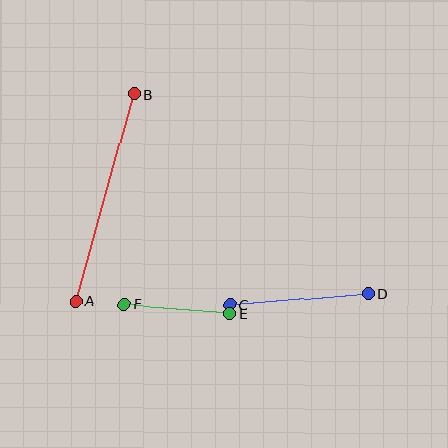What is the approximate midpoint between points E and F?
The midpoint is at approximately (177, 309) pixels.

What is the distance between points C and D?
The distance is approximately 139 pixels.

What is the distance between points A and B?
The distance is approximately 215 pixels.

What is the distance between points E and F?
The distance is approximately 106 pixels.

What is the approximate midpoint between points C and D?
The midpoint is at approximately (299, 299) pixels.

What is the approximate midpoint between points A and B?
The midpoint is at approximately (105, 198) pixels.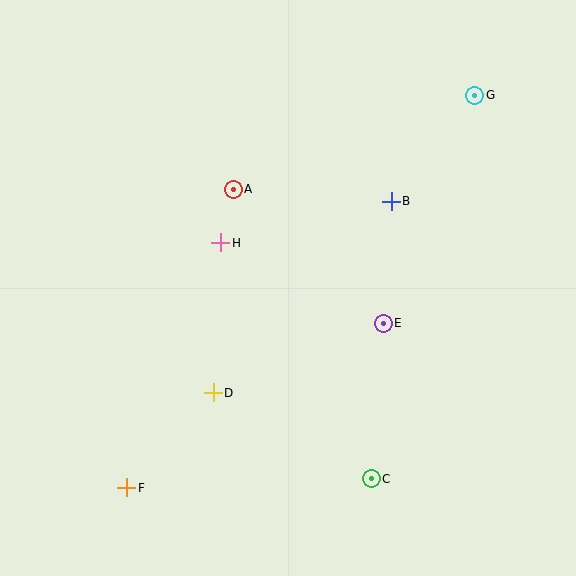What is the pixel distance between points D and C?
The distance between D and C is 180 pixels.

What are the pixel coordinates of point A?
Point A is at (233, 189).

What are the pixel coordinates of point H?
Point H is at (221, 243).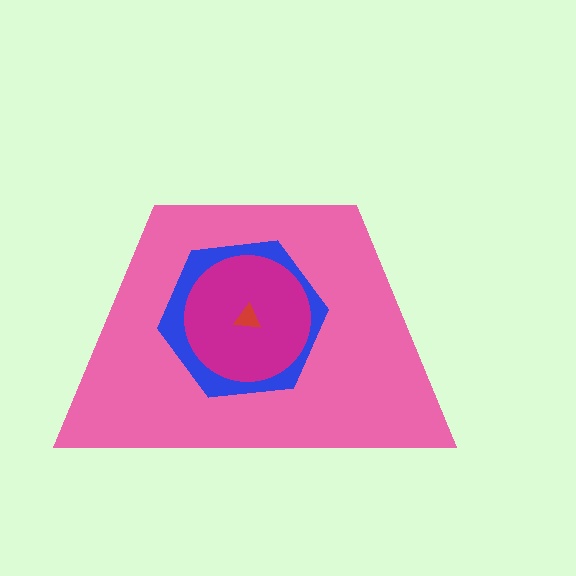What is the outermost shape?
The pink trapezoid.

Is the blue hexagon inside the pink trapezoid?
Yes.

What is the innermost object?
The red triangle.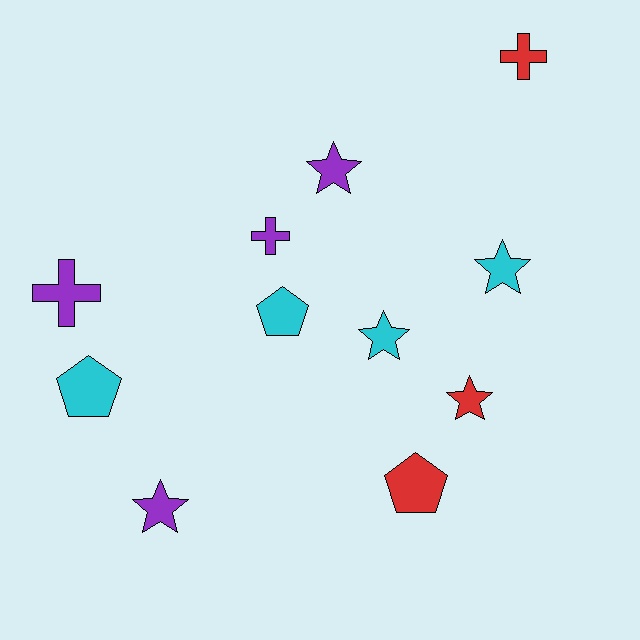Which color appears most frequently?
Purple, with 4 objects.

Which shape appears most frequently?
Star, with 5 objects.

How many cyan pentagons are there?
There are 2 cyan pentagons.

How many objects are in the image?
There are 11 objects.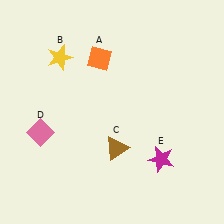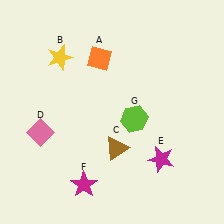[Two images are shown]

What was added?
A magenta star (F), a lime hexagon (G) were added in Image 2.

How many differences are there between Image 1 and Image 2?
There are 2 differences between the two images.